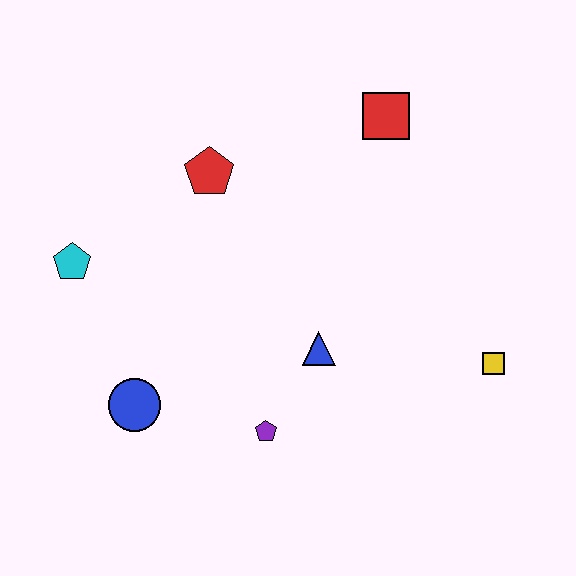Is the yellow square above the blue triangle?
No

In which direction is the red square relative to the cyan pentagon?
The red square is to the right of the cyan pentagon.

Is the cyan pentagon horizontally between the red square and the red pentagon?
No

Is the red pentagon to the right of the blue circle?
Yes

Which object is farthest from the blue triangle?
The cyan pentagon is farthest from the blue triangle.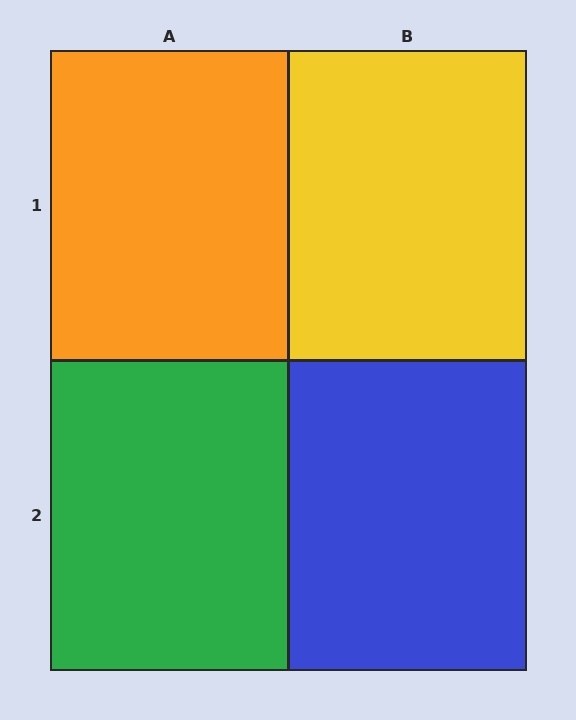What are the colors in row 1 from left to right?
Orange, yellow.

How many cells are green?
1 cell is green.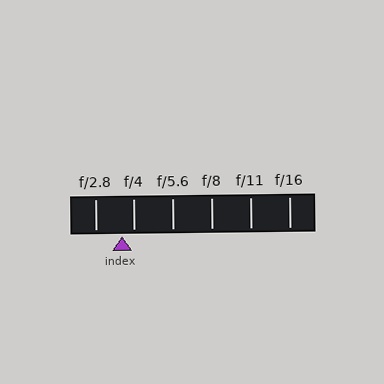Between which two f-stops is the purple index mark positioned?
The index mark is between f/2.8 and f/4.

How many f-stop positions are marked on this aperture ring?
There are 6 f-stop positions marked.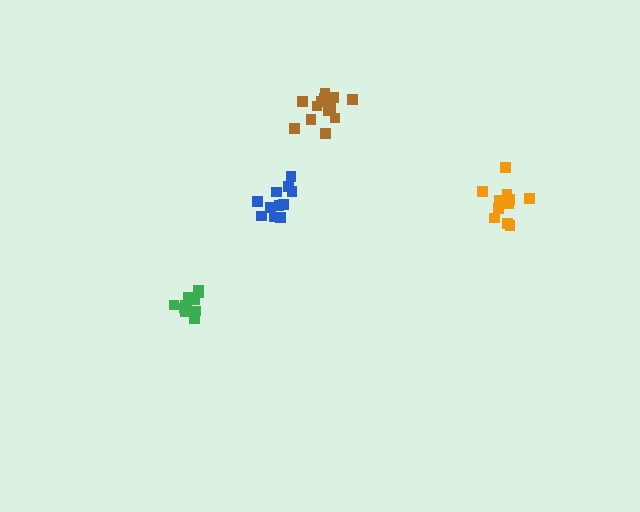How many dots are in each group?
Group 1: 11 dots, Group 2: 13 dots, Group 3: 13 dots, Group 4: 11 dots (48 total).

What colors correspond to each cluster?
The clusters are colored: blue, orange, brown, green.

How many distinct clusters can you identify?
There are 4 distinct clusters.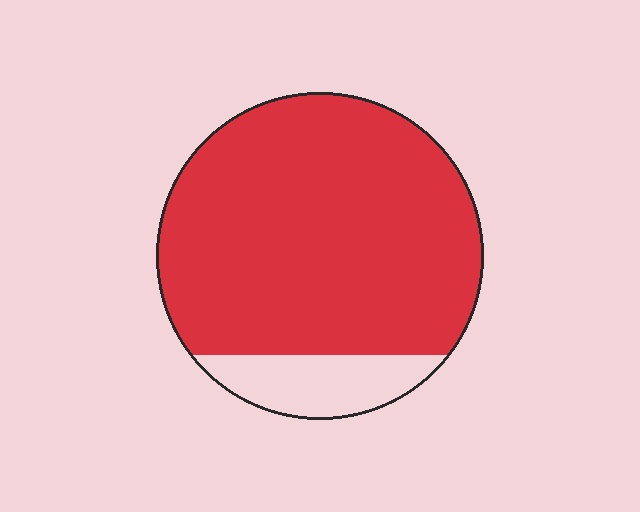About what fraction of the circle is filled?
About seven eighths (7/8).